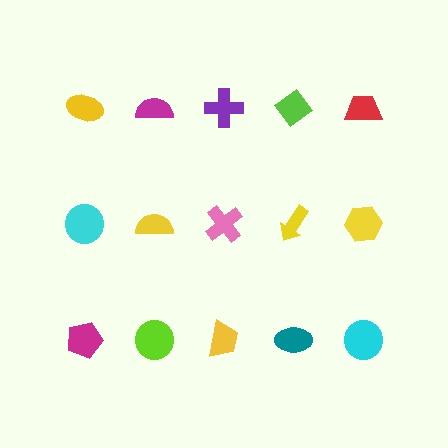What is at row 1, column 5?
A red trapezoid.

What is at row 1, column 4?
A lime diamond.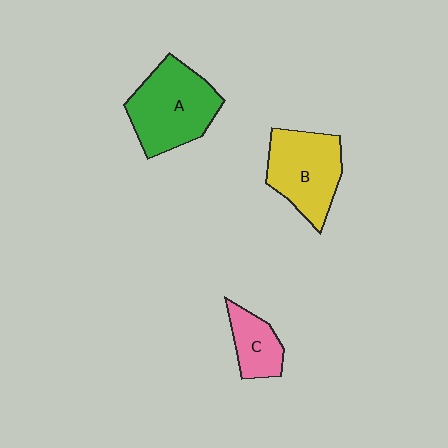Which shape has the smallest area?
Shape C (pink).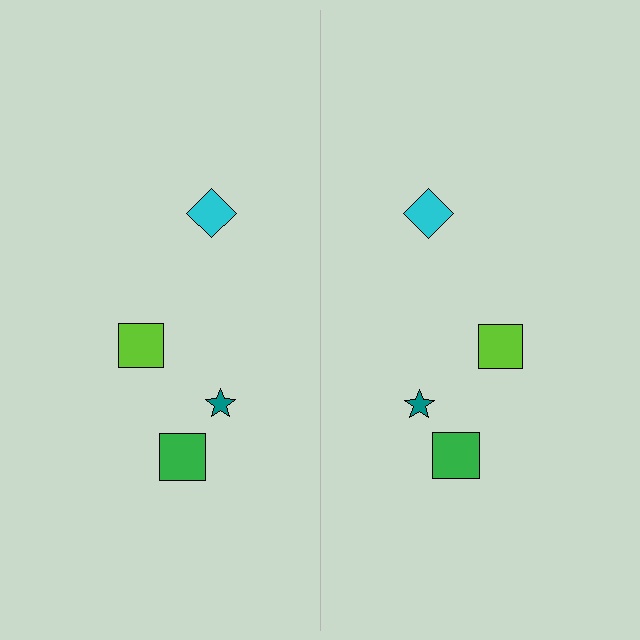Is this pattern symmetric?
Yes, this pattern has bilateral (reflection) symmetry.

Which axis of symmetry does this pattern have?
The pattern has a vertical axis of symmetry running through the center of the image.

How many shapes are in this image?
There are 8 shapes in this image.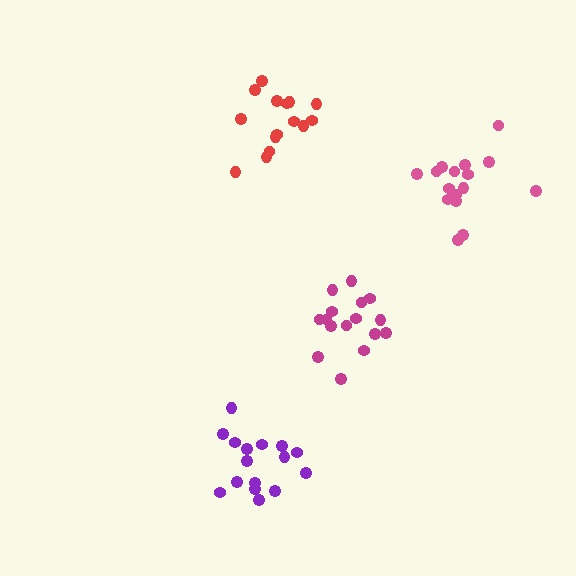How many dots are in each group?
Group 1: 16 dots, Group 2: 16 dots, Group 3: 15 dots, Group 4: 16 dots (63 total).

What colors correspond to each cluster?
The clusters are colored: pink, magenta, red, purple.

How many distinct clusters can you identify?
There are 4 distinct clusters.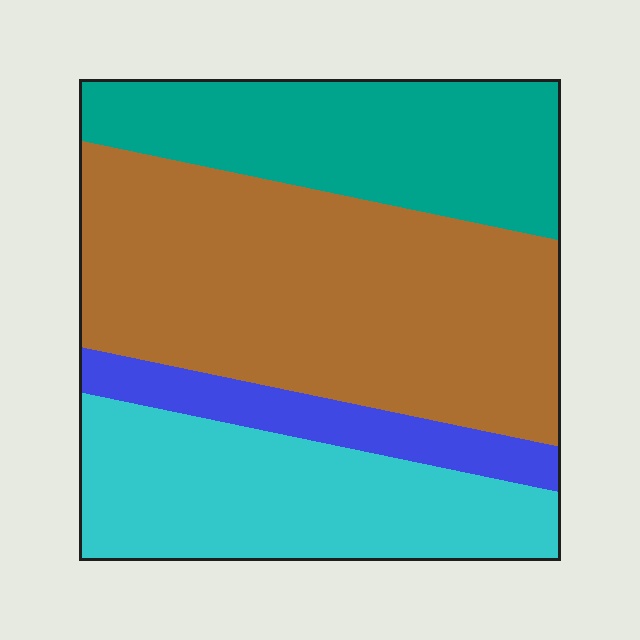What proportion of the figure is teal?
Teal takes up about one quarter (1/4) of the figure.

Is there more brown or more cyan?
Brown.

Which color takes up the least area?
Blue, at roughly 10%.